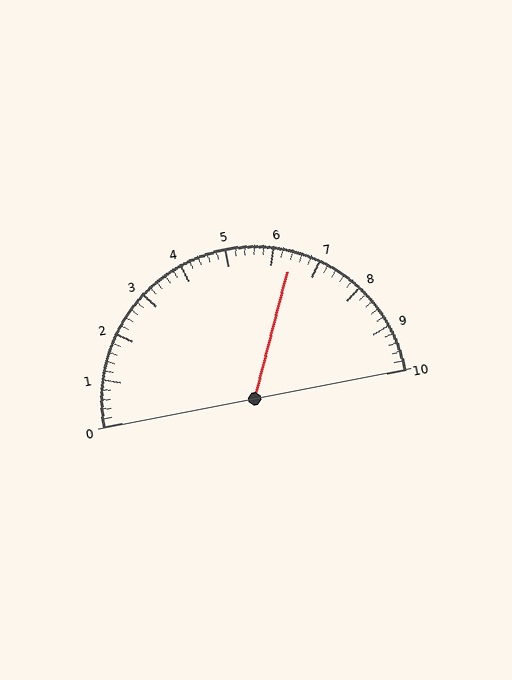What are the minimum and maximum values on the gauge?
The gauge ranges from 0 to 10.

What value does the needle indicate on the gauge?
The needle indicates approximately 6.4.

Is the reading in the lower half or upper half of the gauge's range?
The reading is in the upper half of the range (0 to 10).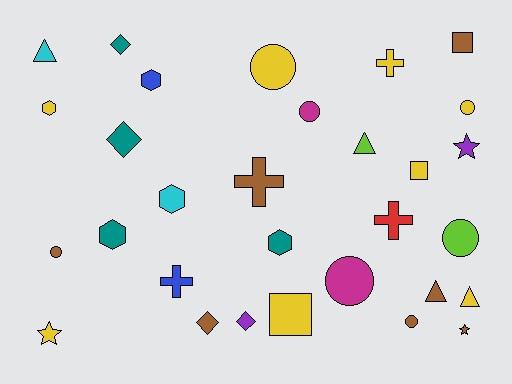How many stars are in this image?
There are 3 stars.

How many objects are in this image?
There are 30 objects.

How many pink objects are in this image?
There are no pink objects.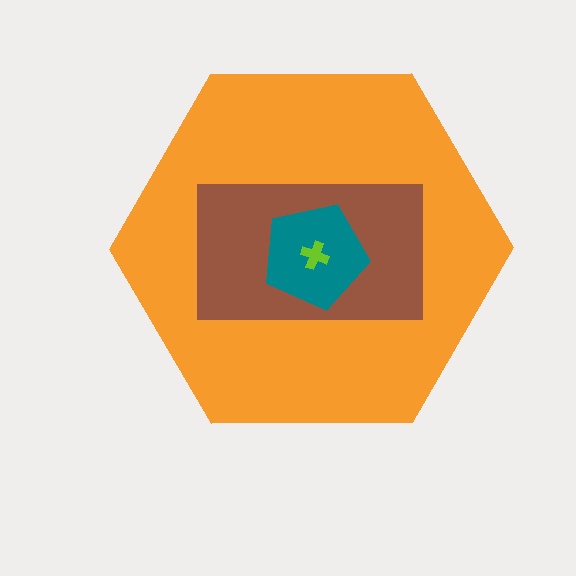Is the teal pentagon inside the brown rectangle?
Yes.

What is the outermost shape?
The orange hexagon.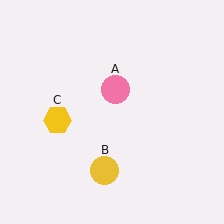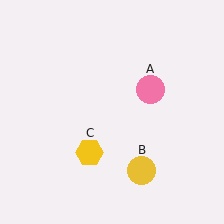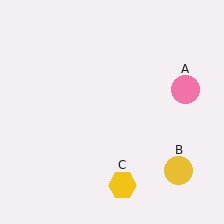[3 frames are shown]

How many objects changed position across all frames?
3 objects changed position: pink circle (object A), yellow circle (object B), yellow hexagon (object C).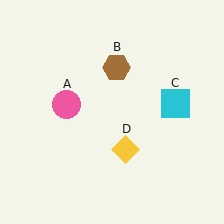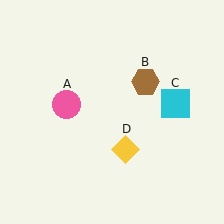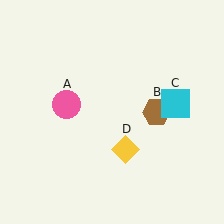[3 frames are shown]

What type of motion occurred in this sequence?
The brown hexagon (object B) rotated clockwise around the center of the scene.